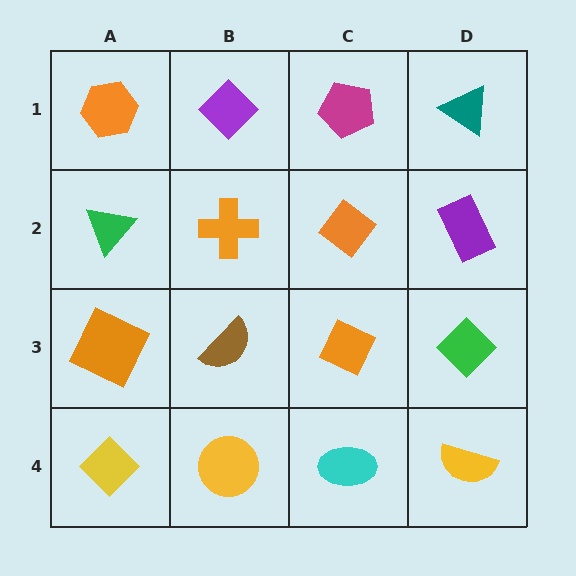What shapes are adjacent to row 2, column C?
A magenta pentagon (row 1, column C), an orange diamond (row 3, column C), an orange cross (row 2, column B), a purple rectangle (row 2, column D).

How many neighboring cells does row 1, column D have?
2.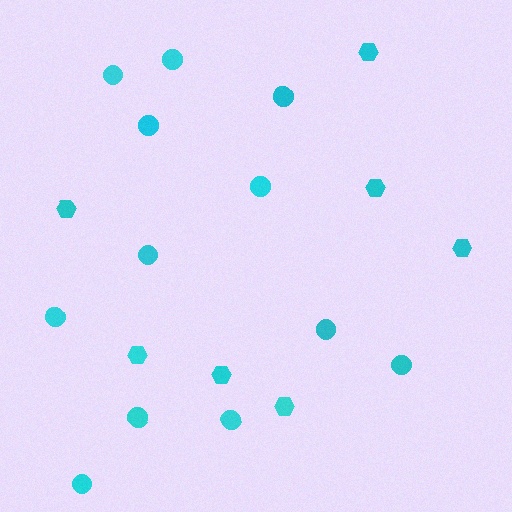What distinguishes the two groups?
There are 2 groups: one group of hexagons (7) and one group of circles (12).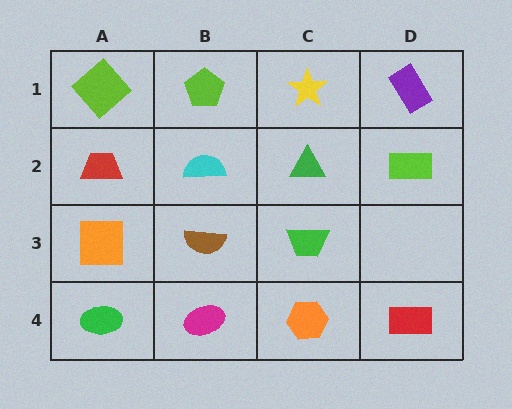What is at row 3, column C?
A green trapezoid.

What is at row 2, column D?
A lime rectangle.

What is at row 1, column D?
A purple rectangle.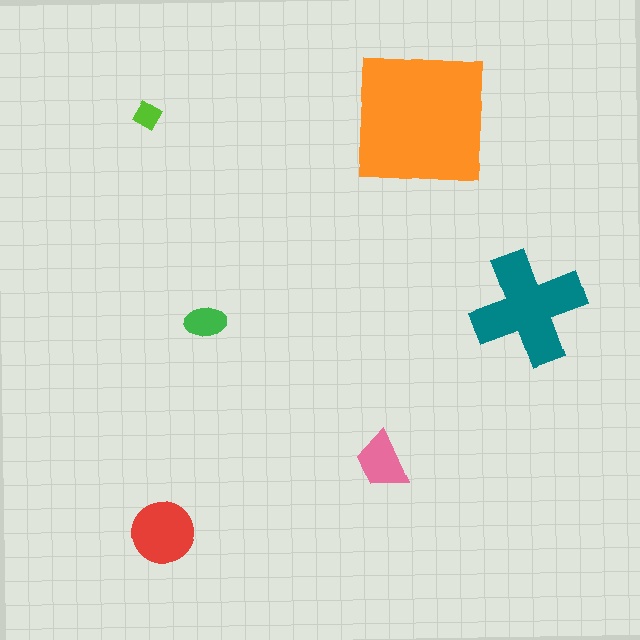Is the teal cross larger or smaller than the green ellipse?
Larger.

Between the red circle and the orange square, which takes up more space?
The orange square.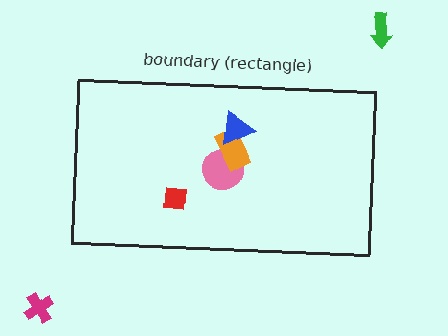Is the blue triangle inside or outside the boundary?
Inside.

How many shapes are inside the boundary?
4 inside, 2 outside.